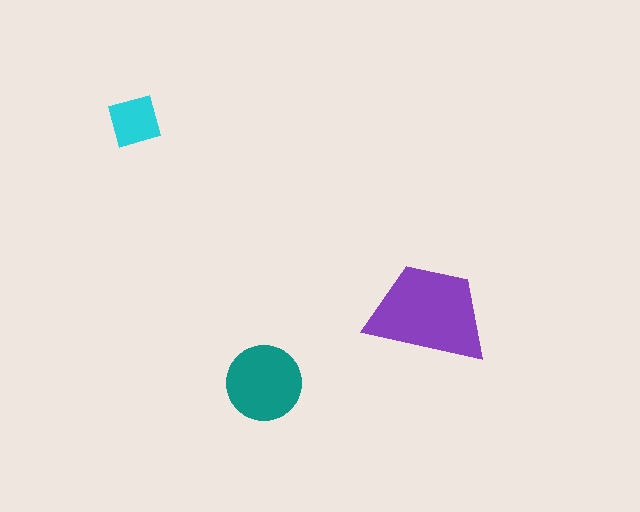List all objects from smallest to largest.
The cyan square, the teal circle, the purple trapezoid.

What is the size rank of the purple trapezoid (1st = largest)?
1st.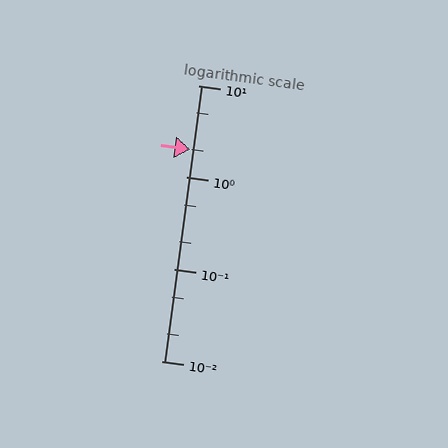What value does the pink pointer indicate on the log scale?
The pointer indicates approximately 2.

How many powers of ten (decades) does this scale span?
The scale spans 3 decades, from 0.01 to 10.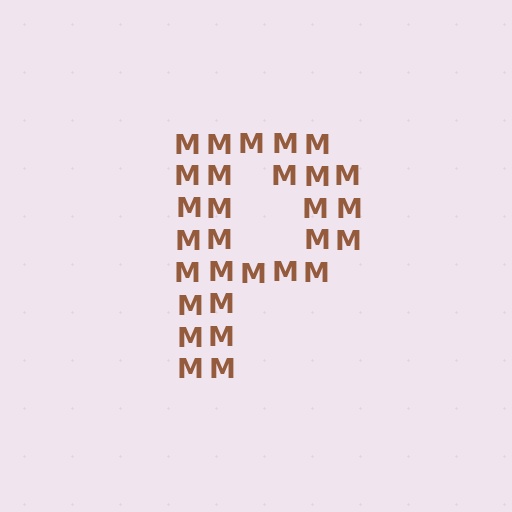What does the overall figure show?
The overall figure shows the letter P.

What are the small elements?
The small elements are letter M's.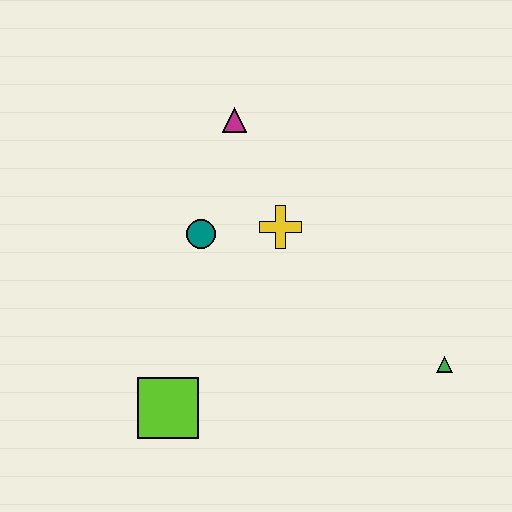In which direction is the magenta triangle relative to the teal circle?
The magenta triangle is above the teal circle.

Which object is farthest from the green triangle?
The magenta triangle is farthest from the green triangle.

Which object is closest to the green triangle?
The yellow cross is closest to the green triangle.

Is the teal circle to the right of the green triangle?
No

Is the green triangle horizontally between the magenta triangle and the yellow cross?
No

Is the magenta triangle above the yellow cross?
Yes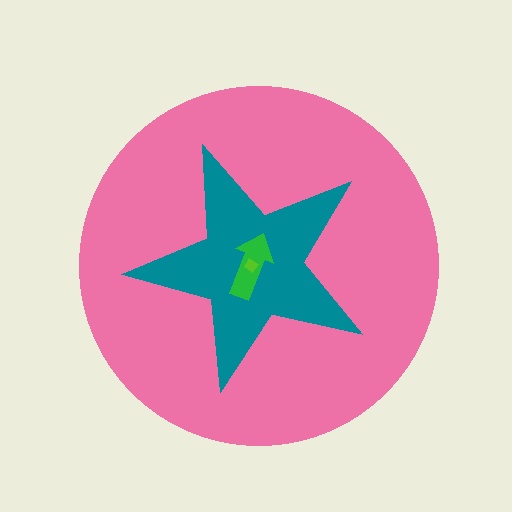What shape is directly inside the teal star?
The green arrow.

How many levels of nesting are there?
4.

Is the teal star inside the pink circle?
Yes.